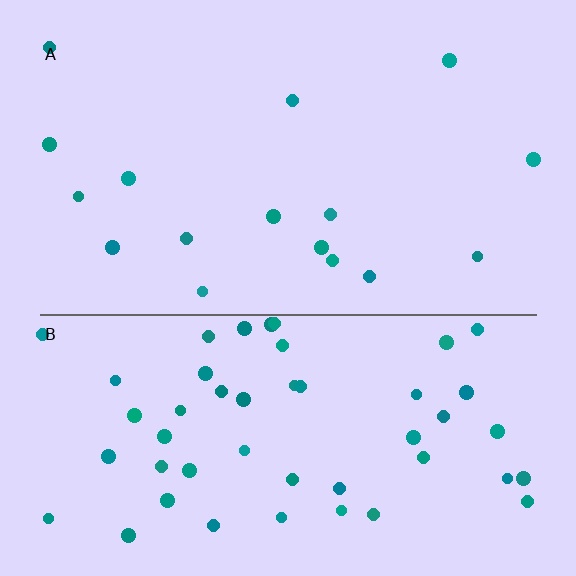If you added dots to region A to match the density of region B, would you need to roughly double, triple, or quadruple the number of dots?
Approximately triple.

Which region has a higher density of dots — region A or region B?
B (the bottom).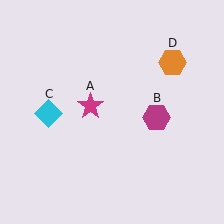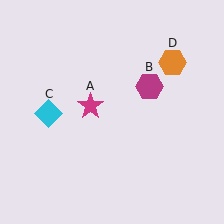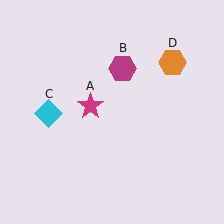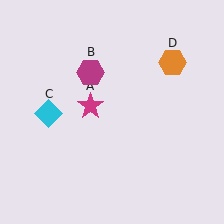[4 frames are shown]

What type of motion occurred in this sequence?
The magenta hexagon (object B) rotated counterclockwise around the center of the scene.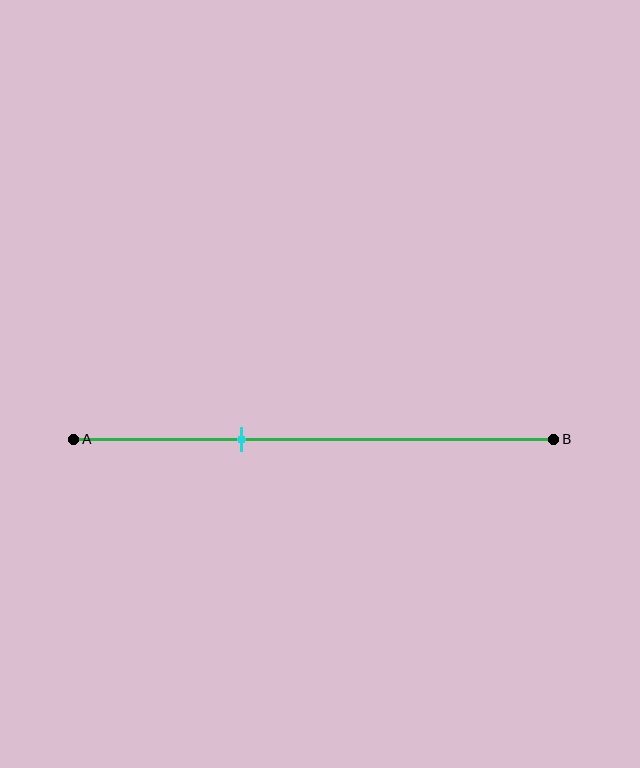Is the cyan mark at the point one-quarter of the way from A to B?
No, the mark is at about 35% from A, not at the 25% one-quarter point.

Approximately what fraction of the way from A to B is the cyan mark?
The cyan mark is approximately 35% of the way from A to B.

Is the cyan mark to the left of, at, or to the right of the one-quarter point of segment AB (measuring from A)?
The cyan mark is to the right of the one-quarter point of segment AB.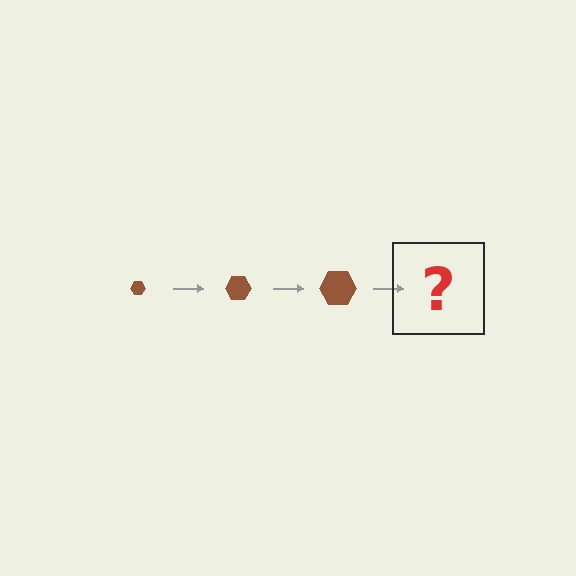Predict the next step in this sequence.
The next step is a brown hexagon, larger than the previous one.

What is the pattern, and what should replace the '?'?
The pattern is that the hexagon gets progressively larger each step. The '?' should be a brown hexagon, larger than the previous one.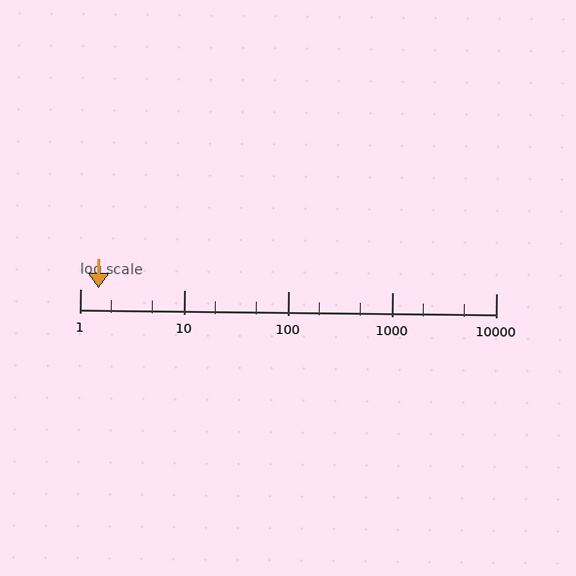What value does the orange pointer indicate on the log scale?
The pointer indicates approximately 1.5.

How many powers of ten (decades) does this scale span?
The scale spans 4 decades, from 1 to 10000.